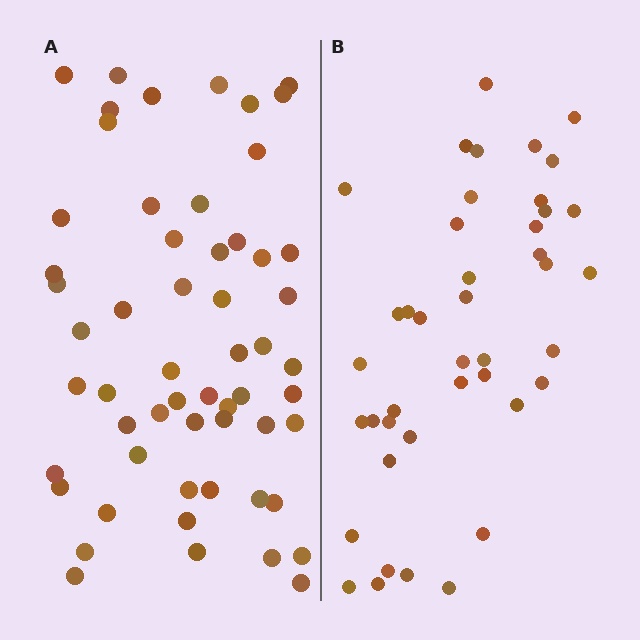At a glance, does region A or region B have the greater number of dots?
Region A (the left region) has more dots.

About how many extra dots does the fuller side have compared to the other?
Region A has approximately 15 more dots than region B.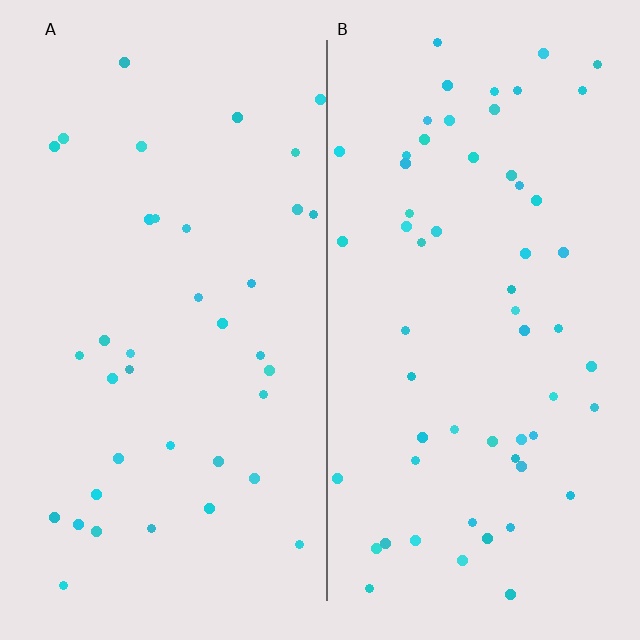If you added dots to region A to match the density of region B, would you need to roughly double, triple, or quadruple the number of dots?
Approximately double.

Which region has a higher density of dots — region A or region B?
B (the right).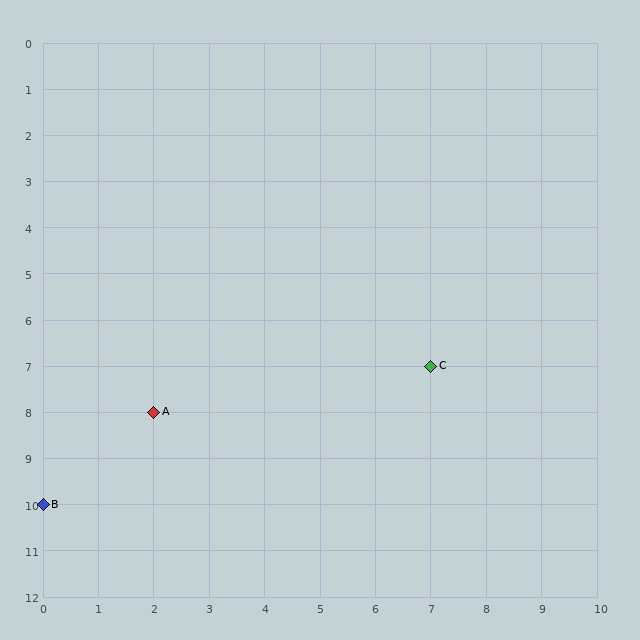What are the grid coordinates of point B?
Point B is at grid coordinates (0, 10).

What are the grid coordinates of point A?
Point A is at grid coordinates (2, 8).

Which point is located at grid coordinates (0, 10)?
Point B is at (0, 10).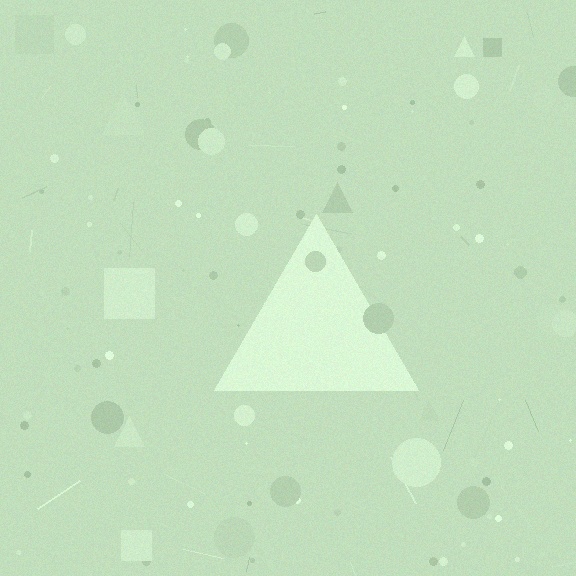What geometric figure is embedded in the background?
A triangle is embedded in the background.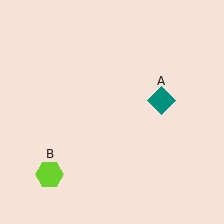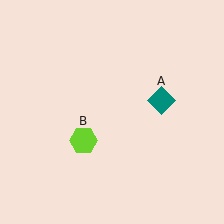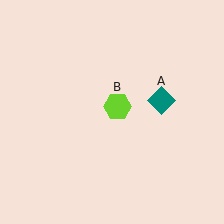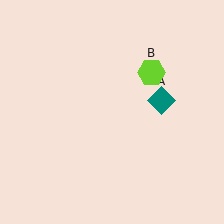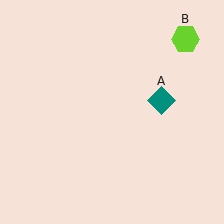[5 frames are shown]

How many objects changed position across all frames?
1 object changed position: lime hexagon (object B).